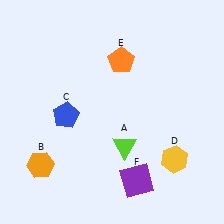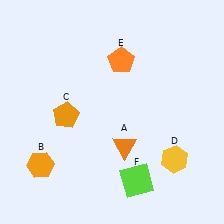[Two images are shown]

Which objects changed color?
A changed from lime to orange. C changed from blue to orange. F changed from purple to lime.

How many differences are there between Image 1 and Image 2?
There are 3 differences between the two images.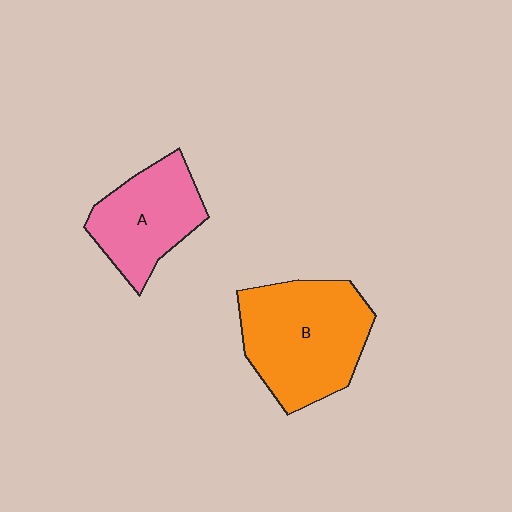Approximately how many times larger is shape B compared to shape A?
Approximately 1.4 times.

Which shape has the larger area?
Shape B (orange).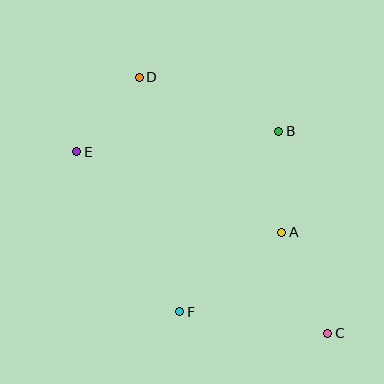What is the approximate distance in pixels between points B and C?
The distance between B and C is approximately 208 pixels.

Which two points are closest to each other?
Points D and E are closest to each other.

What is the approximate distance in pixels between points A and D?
The distance between A and D is approximately 211 pixels.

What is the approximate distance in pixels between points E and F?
The distance between E and F is approximately 190 pixels.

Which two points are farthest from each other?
Points C and D are farthest from each other.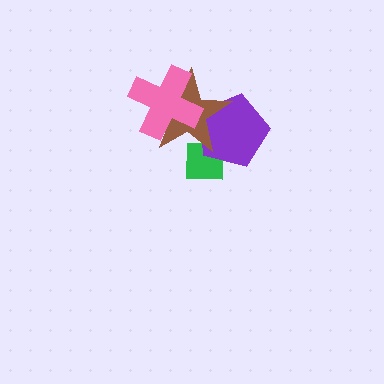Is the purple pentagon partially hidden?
Yes, it is partially covered by another shape.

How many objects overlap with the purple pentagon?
2 objects overlap with the purple pentagon.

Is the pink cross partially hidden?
No, no other shape covers it.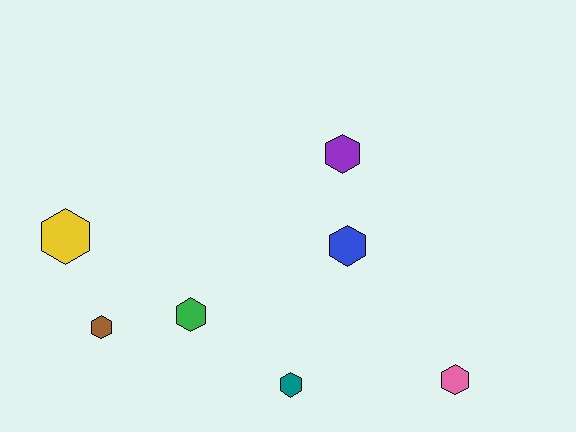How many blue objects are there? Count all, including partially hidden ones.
There is 1 blue object.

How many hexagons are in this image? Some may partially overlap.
There are 7 hexagons.